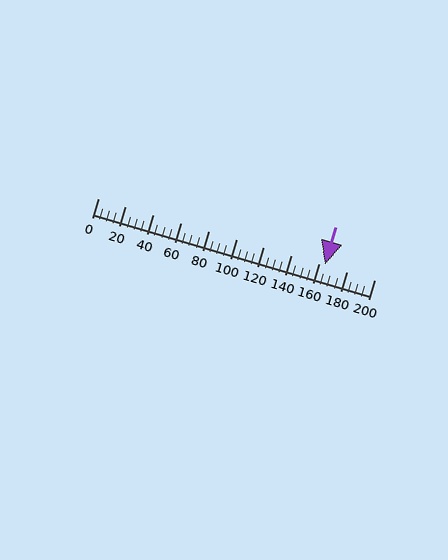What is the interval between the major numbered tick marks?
The major tick marks are spaced 20 units apart.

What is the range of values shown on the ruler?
The ruler shows values from 0 to 200.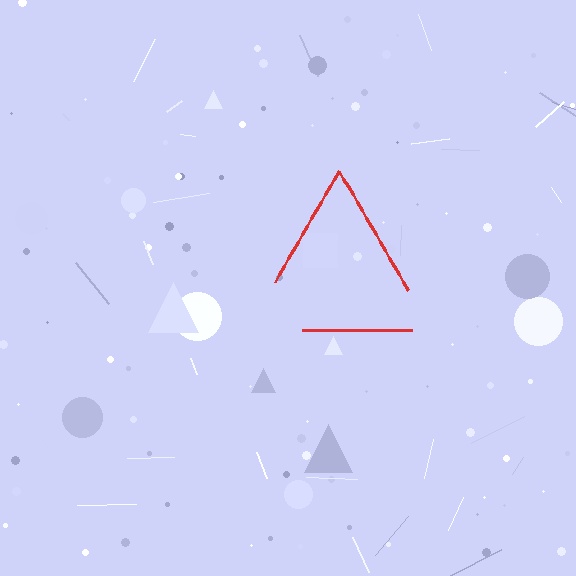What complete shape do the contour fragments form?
The contour fragments form a triangle.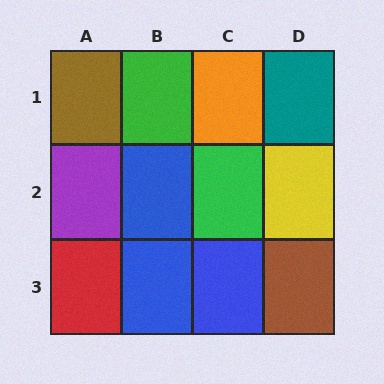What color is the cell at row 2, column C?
Green.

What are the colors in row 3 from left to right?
Red, blue, blue, brown.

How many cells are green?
2 cells are green.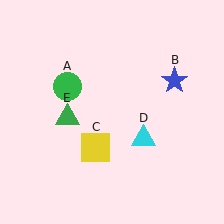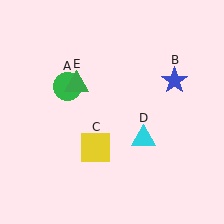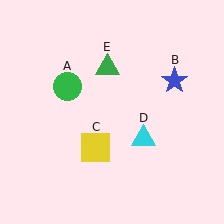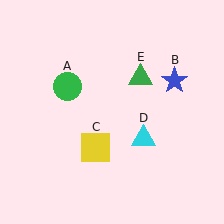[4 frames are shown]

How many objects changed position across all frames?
1 object changed position: green triangle (object E).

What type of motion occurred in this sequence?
The green triangle (object E) rotated clockwise around the center of the scene.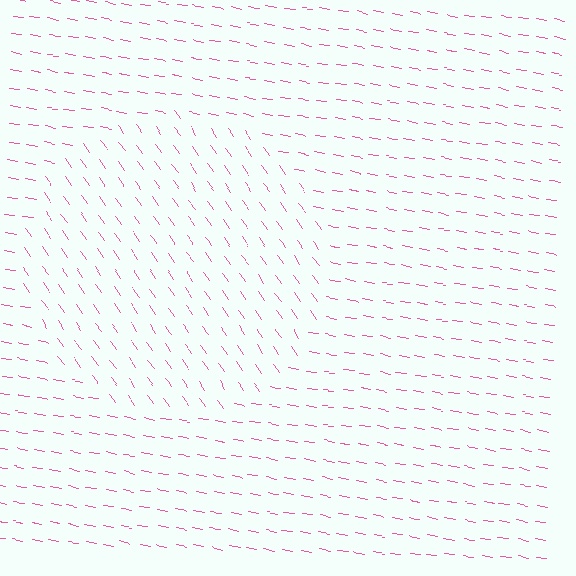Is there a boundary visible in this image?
Yes, there is a texture boundary formed by a change in line orientation.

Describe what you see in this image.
The image is filled with small pink line segments. A circle region in the image has lines oriented differently from the surrounding lines, creating a visible texture boundary.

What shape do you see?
I see a circle.